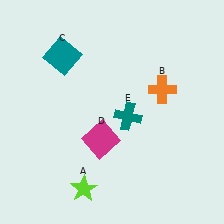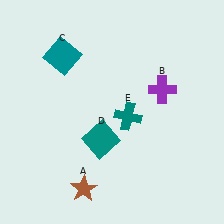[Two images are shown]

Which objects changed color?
A changed from lime to brown. B changed from orange to purple. D changed from magenta to teal.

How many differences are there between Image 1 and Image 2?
There are 3 differences between the two images.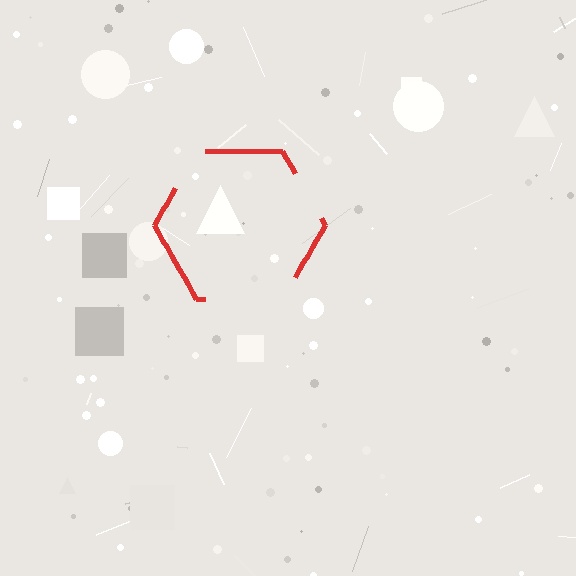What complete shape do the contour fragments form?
The contour fragments form a hexagon.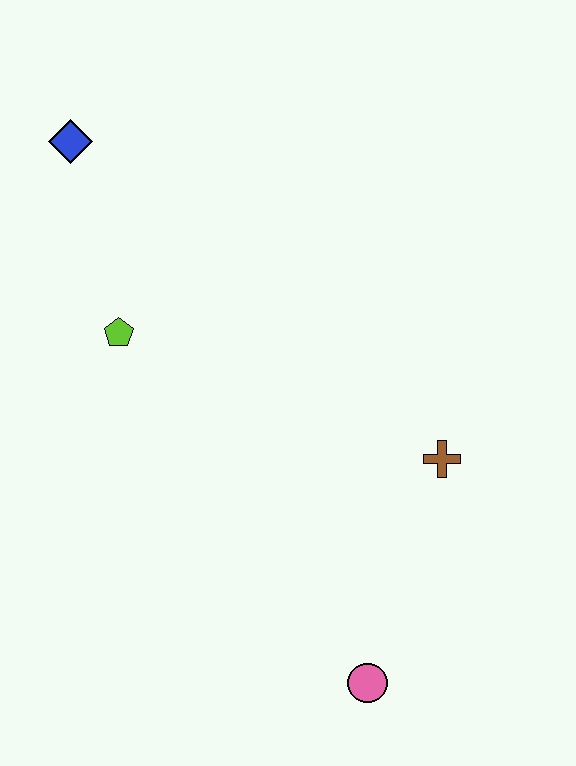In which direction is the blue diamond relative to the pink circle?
The blue diamond is above the pink circle.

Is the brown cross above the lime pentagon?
No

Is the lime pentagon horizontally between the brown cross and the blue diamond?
Yes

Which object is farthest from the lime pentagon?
The pink circle is farthest from the lime pentagon.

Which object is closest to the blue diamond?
The lime pentagon is closest to the blue diamond.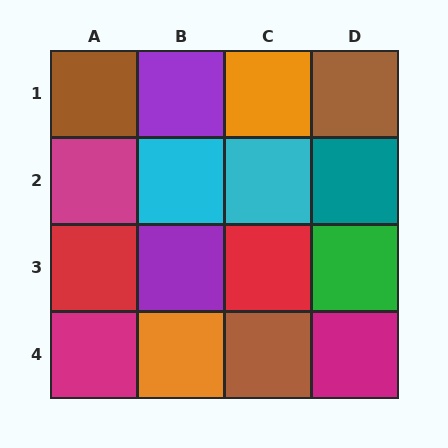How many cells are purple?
2 cells are purple.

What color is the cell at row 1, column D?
Brown.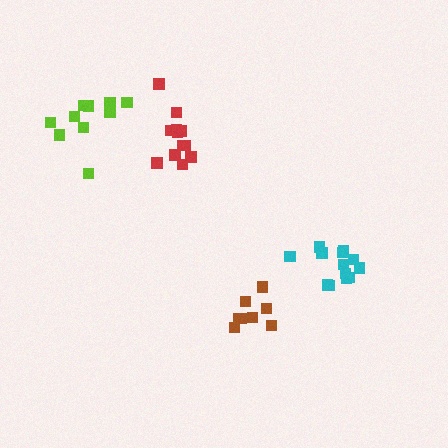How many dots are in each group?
Group 1: 8 dots, Group 2: 13 dots, Group 3: 13 dots, Group 4: 10 dots (44 total).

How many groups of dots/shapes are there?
There are 4 groups.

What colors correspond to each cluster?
The clusters are colored: brown, red, cyan, lime.